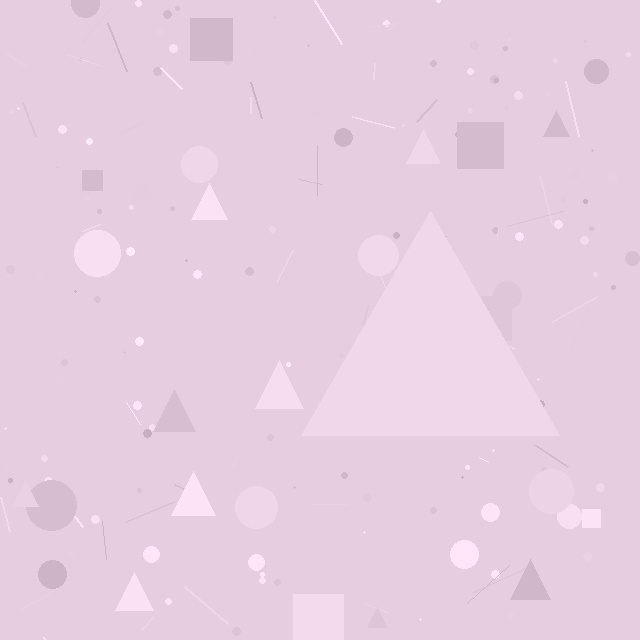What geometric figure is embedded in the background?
A triangle is embedded in the background.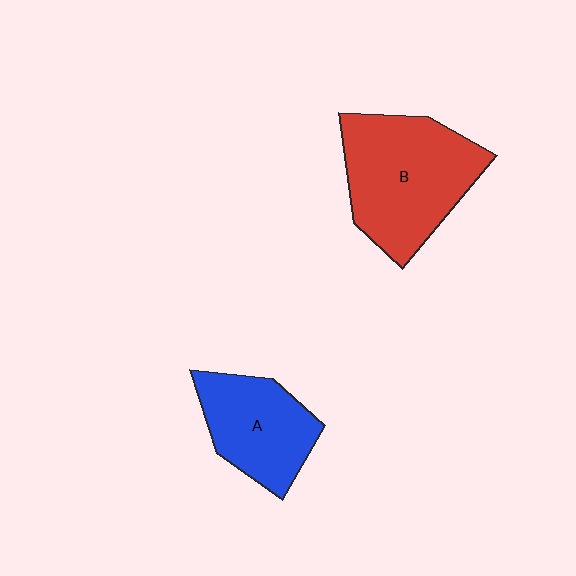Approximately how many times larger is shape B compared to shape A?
Approximately 1.5 times.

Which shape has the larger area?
Shape B (red).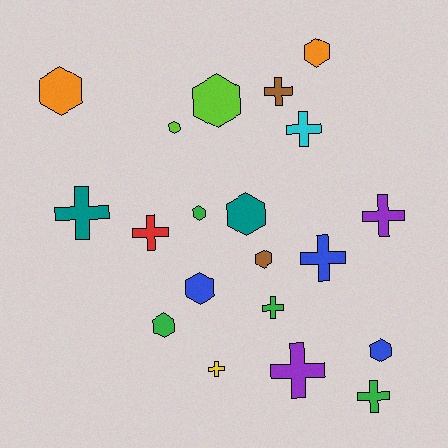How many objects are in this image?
There are 20 objects.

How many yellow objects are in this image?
There is 1 yellow object.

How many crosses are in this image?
There are 10 crosses.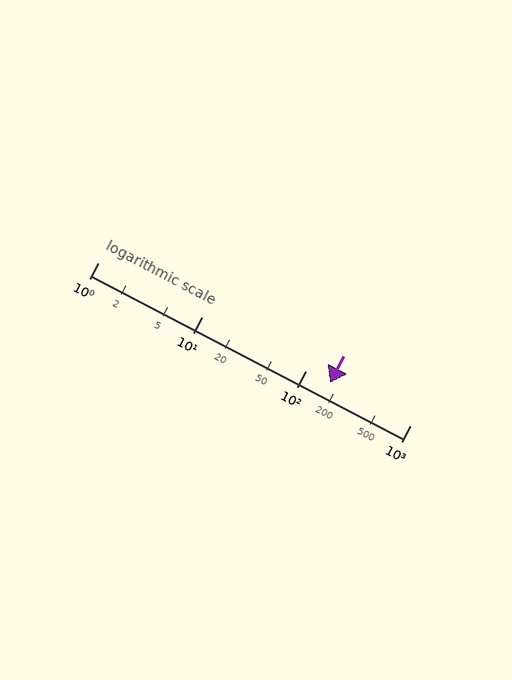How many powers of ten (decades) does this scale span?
The scale spans 3 decades, from 1 to 1000.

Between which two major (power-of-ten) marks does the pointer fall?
The pointer is between 100 and 1000.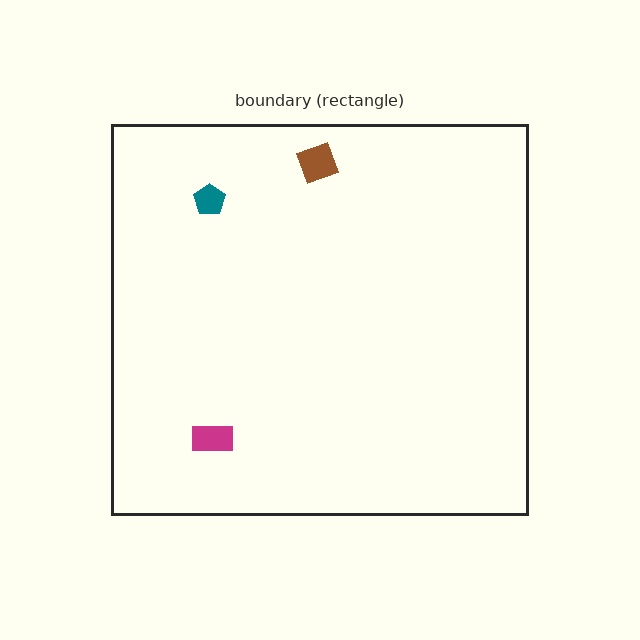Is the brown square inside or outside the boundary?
Inside.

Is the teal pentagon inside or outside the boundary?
Inside.